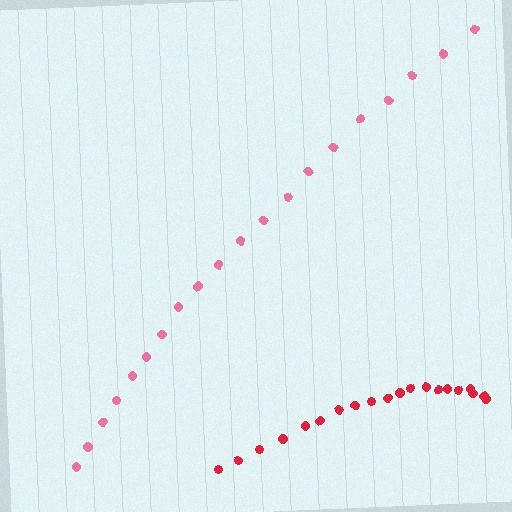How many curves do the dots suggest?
There are 2 distinct paths.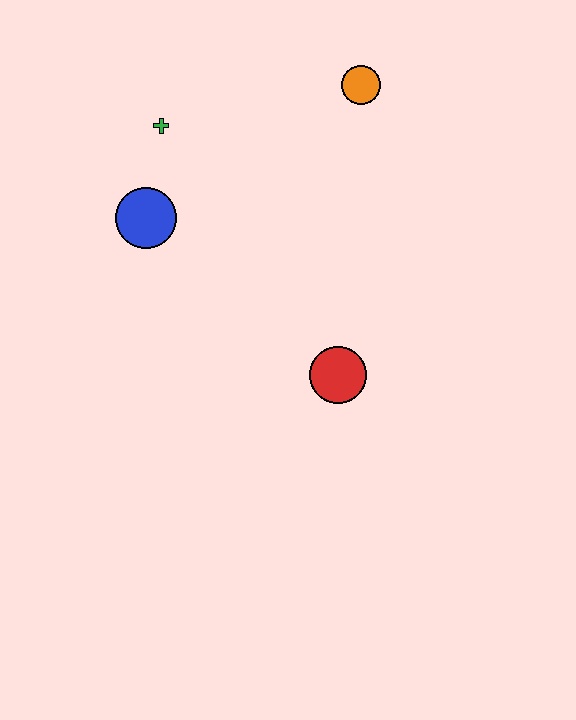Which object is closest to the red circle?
The blue circle is closest to the red circle.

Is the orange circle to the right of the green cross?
Yes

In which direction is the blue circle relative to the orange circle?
The blue circle is to the left of the orange circle.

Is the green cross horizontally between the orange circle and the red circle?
No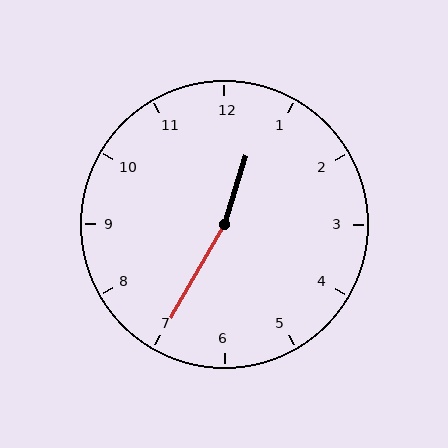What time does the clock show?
12:35.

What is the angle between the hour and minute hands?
Approximately 168 degrees.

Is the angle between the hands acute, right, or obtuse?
It is obtuse.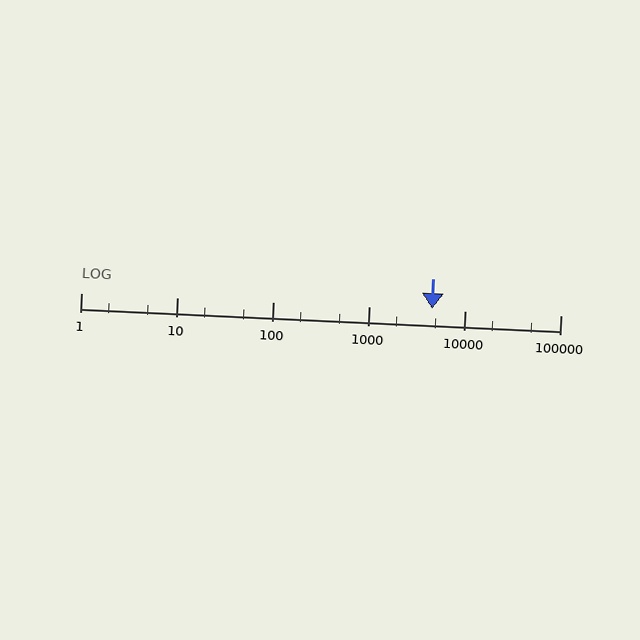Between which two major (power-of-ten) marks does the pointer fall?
The pointer is between 1000 and 10000.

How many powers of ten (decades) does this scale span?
The scale spans 5 decades, from 1 to 100000.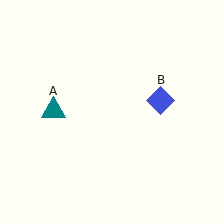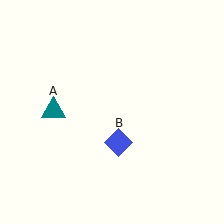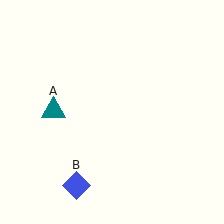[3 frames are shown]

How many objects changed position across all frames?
1 object changed position: blue diamond (object B).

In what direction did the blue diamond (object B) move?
The blue diamond (object B) moved down and to the left.